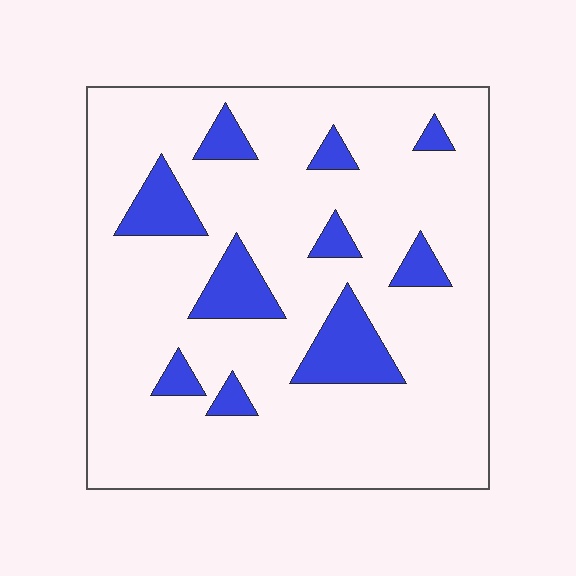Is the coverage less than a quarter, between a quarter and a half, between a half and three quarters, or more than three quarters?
Less than a quarter.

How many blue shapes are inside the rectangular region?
10.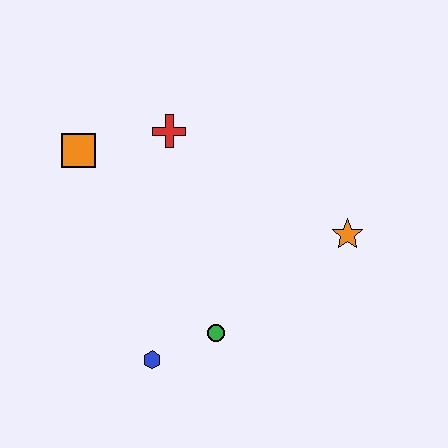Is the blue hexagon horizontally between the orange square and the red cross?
Yes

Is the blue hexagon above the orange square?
No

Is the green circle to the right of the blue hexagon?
Yes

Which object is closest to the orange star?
The green circle is closest to the orange star.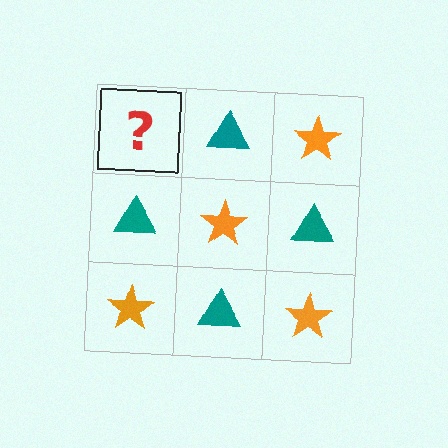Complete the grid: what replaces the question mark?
The question mark should be replaced with an orange star.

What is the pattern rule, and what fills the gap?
The rule is that it alternates orange star and teal triangle in a checkerboard pattern. The gap should be filled with an orange star.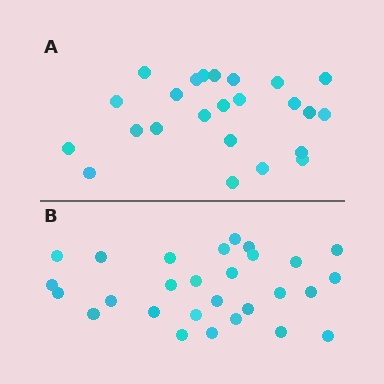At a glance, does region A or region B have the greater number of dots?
Region B (the bottom region) has more dots.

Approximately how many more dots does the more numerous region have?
Region B has about 4 more dots than region A.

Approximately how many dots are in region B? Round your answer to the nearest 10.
About 30 dots. (The exact count is 28, which rounds to 30.)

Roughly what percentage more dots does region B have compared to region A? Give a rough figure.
About 15% more.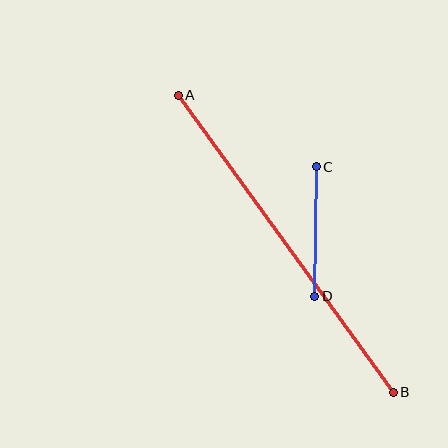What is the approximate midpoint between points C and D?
The midpoint is at approximately (316, 231) pixels.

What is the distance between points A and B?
The distance is approximately 367 pixels.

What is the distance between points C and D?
The distance is approximately 129 pixels.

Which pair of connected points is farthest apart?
Points A and B are farthest apart.